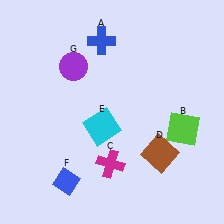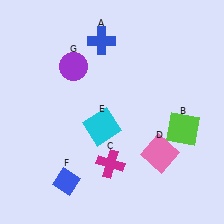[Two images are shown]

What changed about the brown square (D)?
In Image 1, D is brown. In Image 2, it changed to pink.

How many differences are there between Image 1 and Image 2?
There is 1 difference between the two images.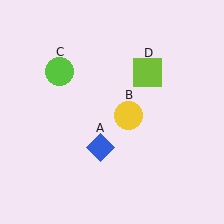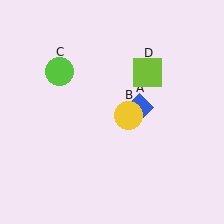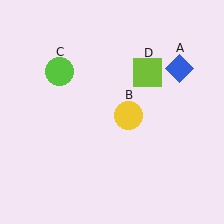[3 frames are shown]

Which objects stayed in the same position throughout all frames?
Yellow circle (object B) and lime circle (object C) and lime square (object D) remained stationary.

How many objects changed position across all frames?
1 object changed position: blue diamond (object A).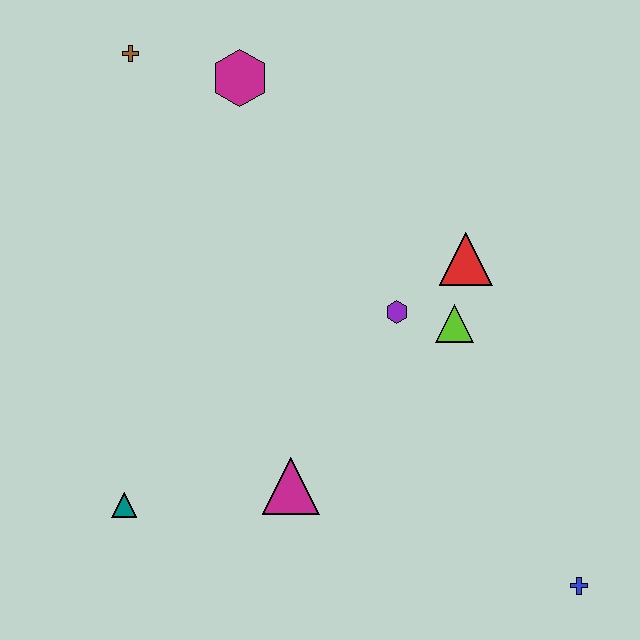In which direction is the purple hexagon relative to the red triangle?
The purple hexagon is to the left of the red triangle.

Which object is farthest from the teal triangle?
The blue cross is farthest from the teal triangle.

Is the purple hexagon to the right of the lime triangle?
No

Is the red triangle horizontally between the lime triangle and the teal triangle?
No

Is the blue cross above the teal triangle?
No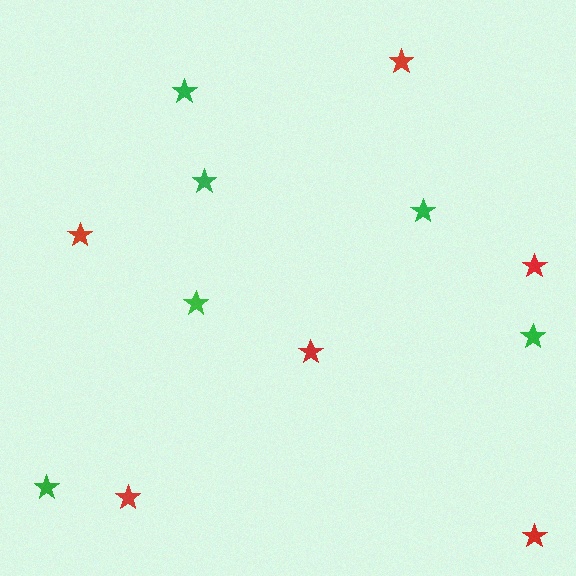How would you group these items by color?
There are 2 groups: one group of red stars (6) and one group of green stars (6).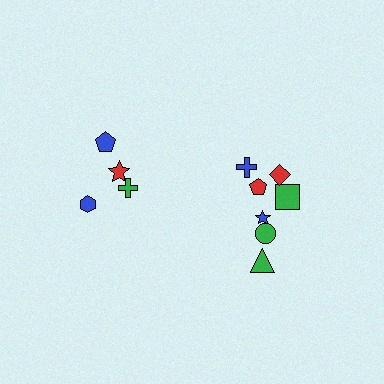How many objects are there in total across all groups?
There are 11 objects.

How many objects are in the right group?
There are 7 objects.